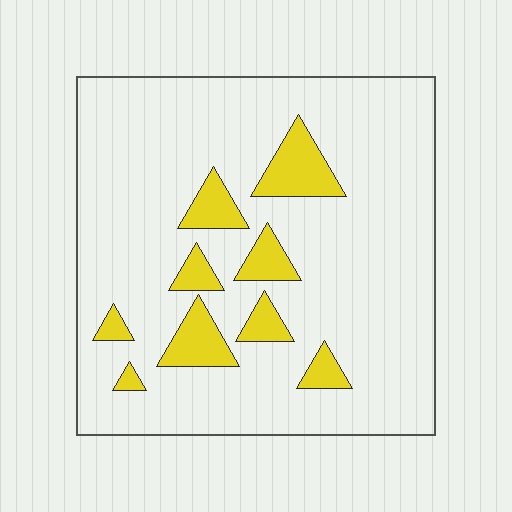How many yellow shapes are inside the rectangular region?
9.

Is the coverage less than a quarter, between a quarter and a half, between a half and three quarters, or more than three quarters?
Less than a quarter.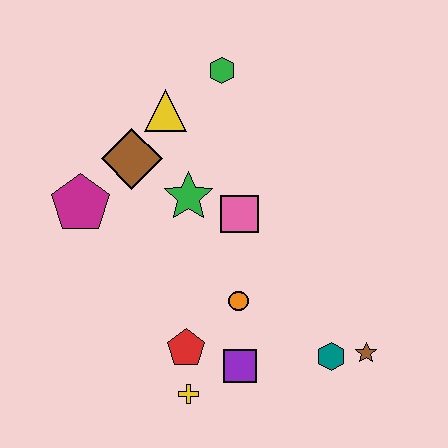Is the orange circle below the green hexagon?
Yes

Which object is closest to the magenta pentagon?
The brown diamond is closest to the magenta pentagon.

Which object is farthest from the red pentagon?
The green hexagon is farthest from the red pentagon.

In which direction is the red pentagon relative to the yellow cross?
The red pentagon is above the yellow cross.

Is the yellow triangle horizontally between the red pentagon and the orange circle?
No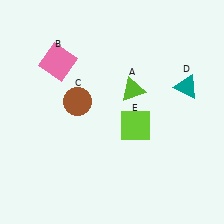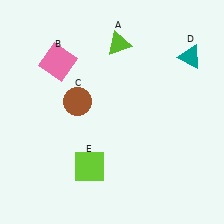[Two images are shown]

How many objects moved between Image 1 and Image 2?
3 objects moved between the two images.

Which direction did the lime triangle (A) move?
The lime triangle (A) moved up.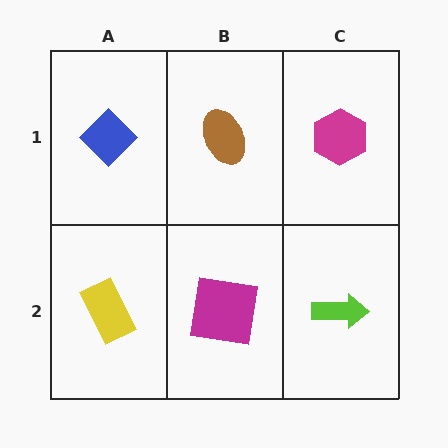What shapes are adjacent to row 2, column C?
A magenta hexagon (row 1, column C), a magenta square (row 2, column B).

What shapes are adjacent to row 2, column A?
A blue diamond (row 1, column A), a magenta square (row 2, column B).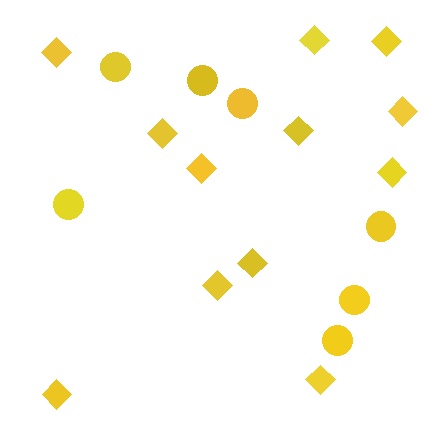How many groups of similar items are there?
There are 2 groups: one group of circles (7) and one group of diamonds (12).